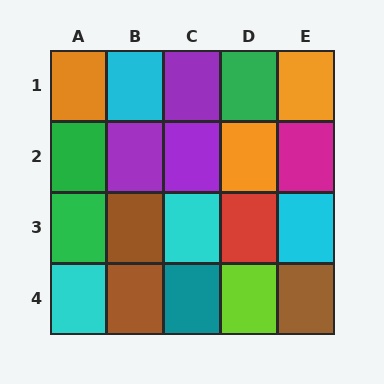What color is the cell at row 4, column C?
Teal.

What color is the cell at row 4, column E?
Brown.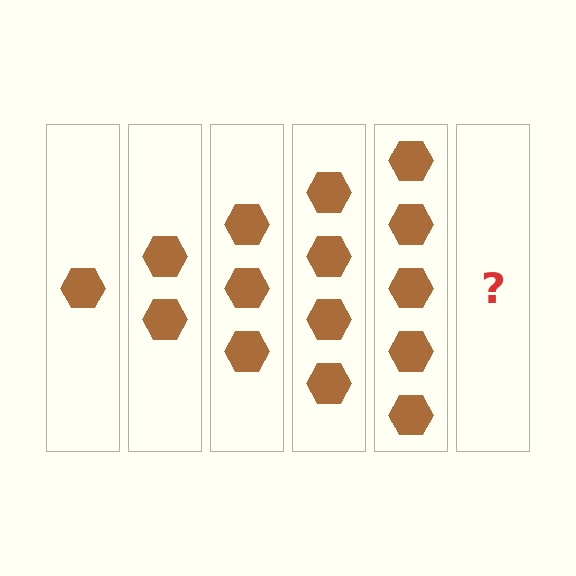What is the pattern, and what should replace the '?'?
The pattern is that each step adds one more hexagon. The '?' should be 6 hexagons.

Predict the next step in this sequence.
The next step is 6 hexagons.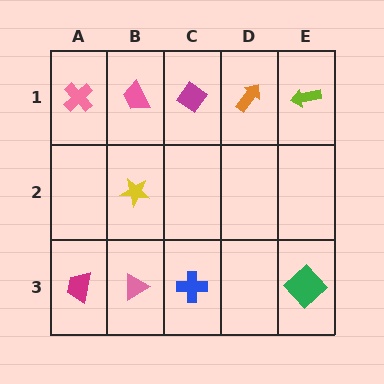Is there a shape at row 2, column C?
No, that cell is empty.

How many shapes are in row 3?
4 shapes.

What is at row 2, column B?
A yellow star.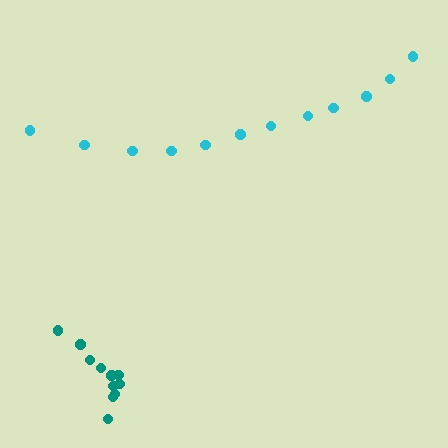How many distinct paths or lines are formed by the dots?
There are 2 distinct paths.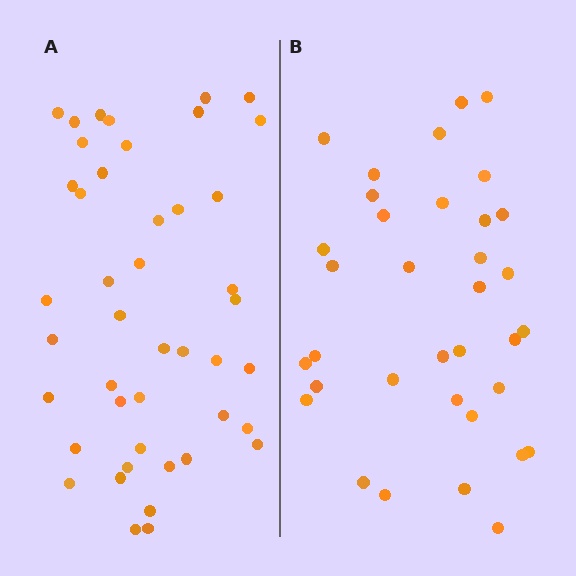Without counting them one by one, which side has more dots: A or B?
Region A (the left region) has more dots.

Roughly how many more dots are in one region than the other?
Region A has roughly 8 or so more dots than region B.